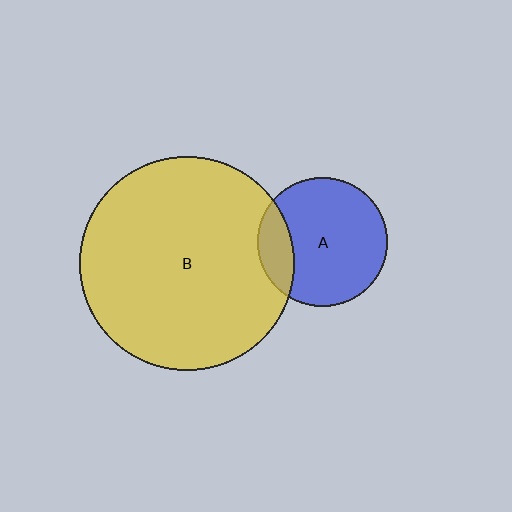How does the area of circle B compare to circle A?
Approximately 2.7 times.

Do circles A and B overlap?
Yes.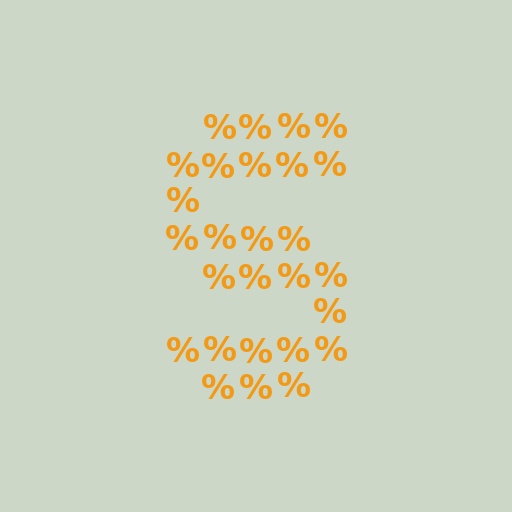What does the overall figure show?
The overall figure shows the letter S.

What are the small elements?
The small elements are percent signs.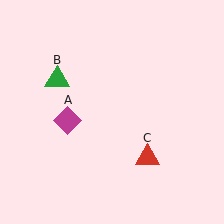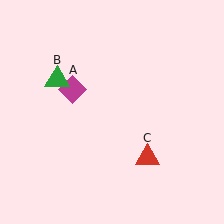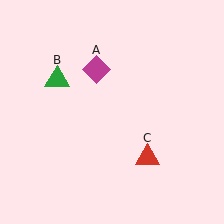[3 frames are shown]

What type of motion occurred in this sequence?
The magenta diamond (object A) rotated clockwise around the center of the scene.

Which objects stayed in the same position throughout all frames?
Green triangle (object B) and red triangle (object C) remained stationary.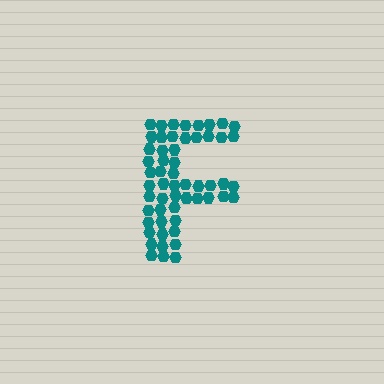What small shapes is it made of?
It is made of small hexagons.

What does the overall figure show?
The overall figure shows the letter F.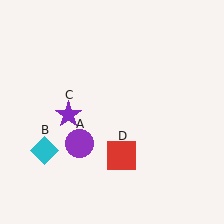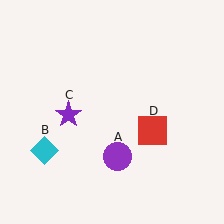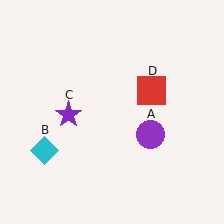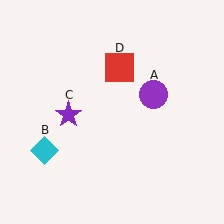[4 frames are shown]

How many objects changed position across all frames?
2 objects changed position: purple circle (object A), red square (object D).